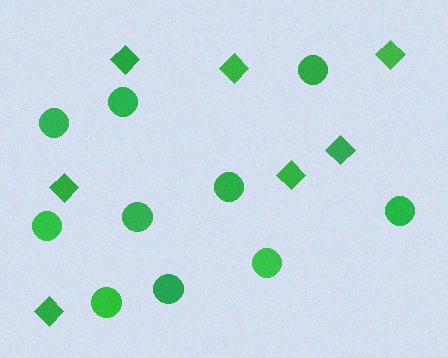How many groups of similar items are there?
There are 2 groups: one group of circles (10) and one group of diamonds (7).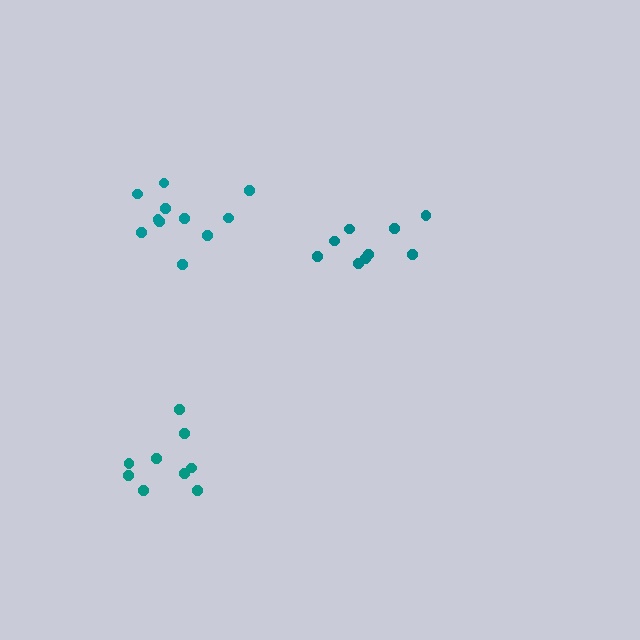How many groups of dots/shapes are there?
There are 3 groups.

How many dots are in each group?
Group 1: 9 dots, Group 2: 9 dots, Group 3: 11 dots (29 total).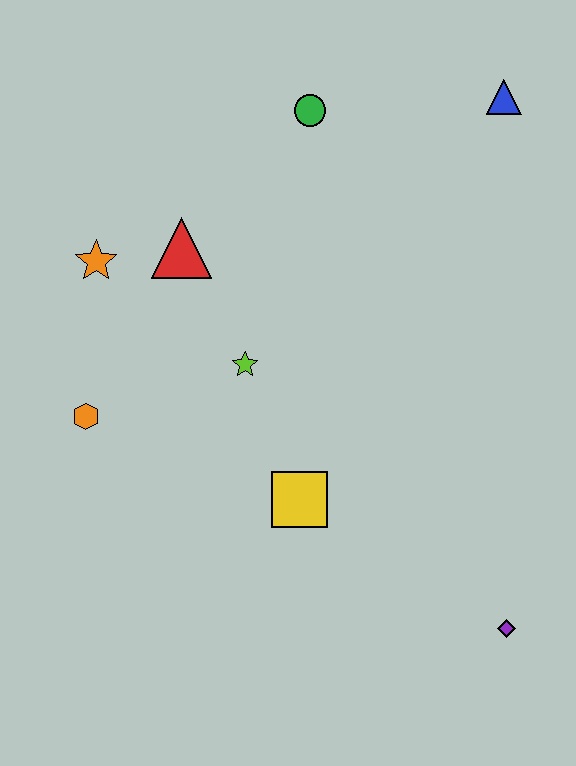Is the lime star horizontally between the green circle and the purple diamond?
No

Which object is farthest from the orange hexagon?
The blue triangle is farthest from the orange hexagon.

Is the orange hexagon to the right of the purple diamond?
No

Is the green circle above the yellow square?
Yes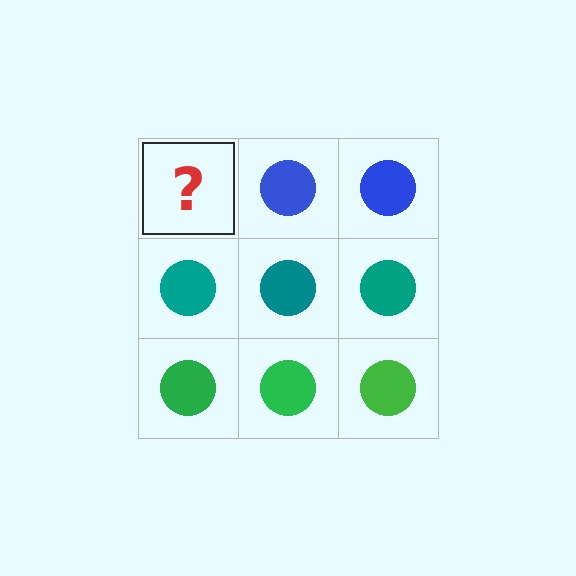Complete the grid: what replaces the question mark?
The question mark should be replaced with a blue circle.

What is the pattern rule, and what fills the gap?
The rule is that each row has a consistent color. The gap should be filled with a blue circle.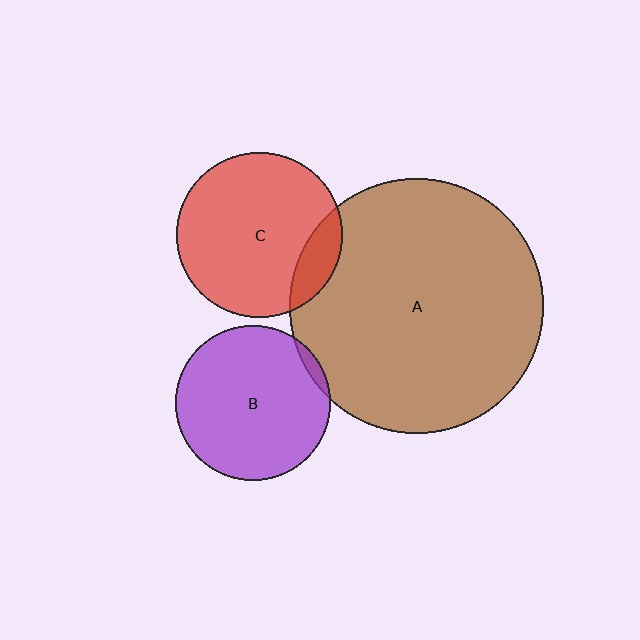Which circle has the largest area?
Circle A (brown).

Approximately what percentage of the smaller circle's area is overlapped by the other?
Approximately 5%.